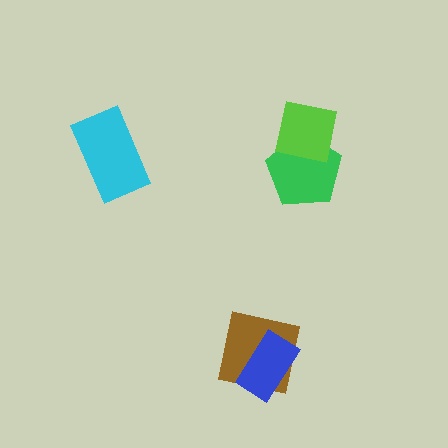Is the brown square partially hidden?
Yes, it is partially covered by another shape.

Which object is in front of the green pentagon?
The lime square is in front of the green pentagon.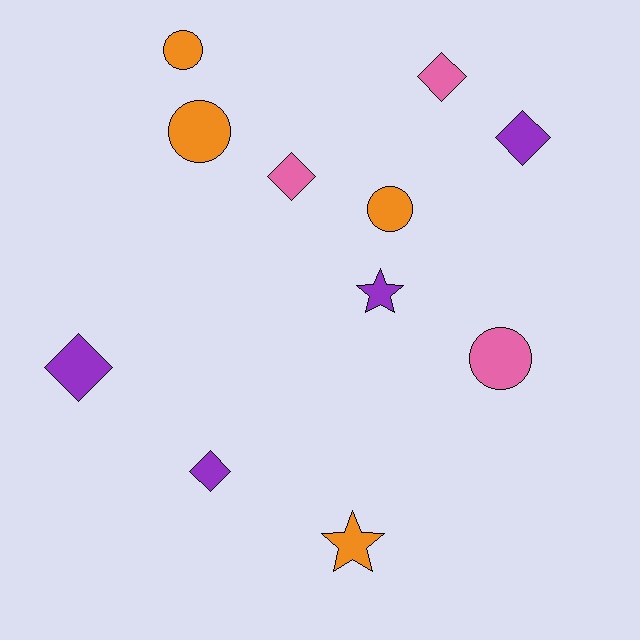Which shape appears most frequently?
Diamond, with 5 objects.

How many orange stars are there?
There is 1 orange star.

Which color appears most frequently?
Orange, with 4 objects.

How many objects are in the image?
There are 11 objects.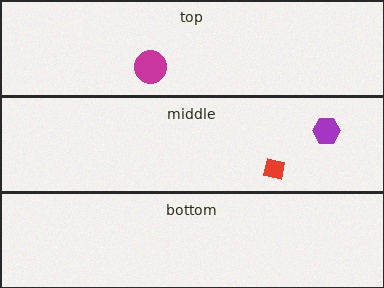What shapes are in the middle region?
The purple hexagon, the red square.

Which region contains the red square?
The middle region.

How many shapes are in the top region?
1.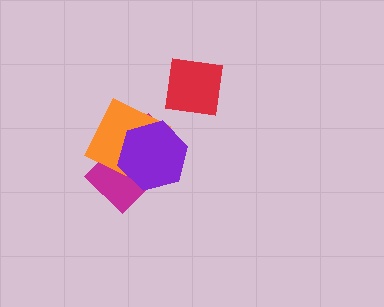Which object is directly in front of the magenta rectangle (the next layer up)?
The orange square is directly in front of the magenta rectangle.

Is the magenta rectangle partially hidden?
Yes, it is partially covered by another shape.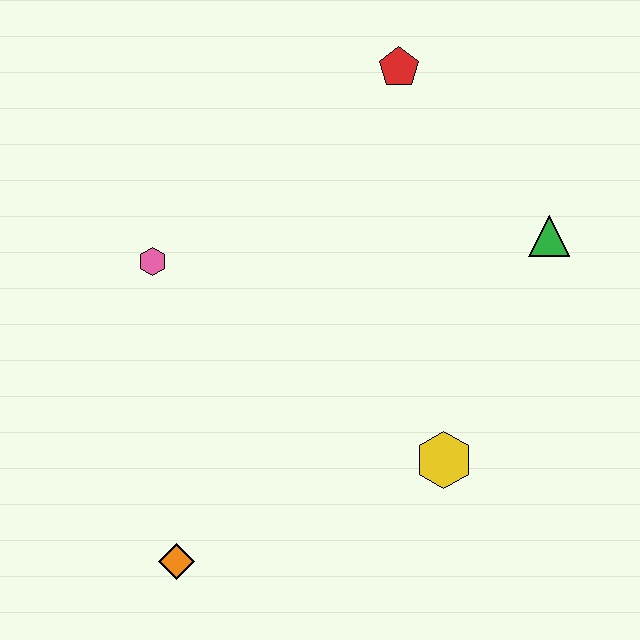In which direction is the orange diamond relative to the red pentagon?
The orange diamond is below the red pentagon.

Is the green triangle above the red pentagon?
No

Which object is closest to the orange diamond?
The yellow hexagon is closest to the orange diamond.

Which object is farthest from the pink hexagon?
The green triangle is farthest from the pink hexagon.